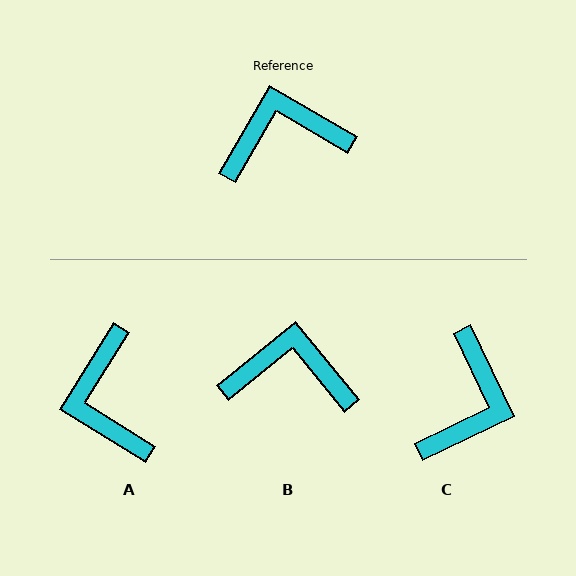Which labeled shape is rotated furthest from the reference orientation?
C, about 124 degrees away.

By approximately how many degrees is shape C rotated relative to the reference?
Approximately 124 degrees clockwise.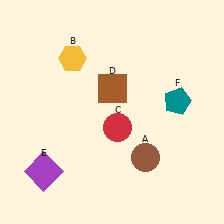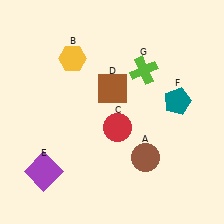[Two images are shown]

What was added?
A lime cross (G) was added in Image 2.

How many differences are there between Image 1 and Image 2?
There is 1 difference between the two images.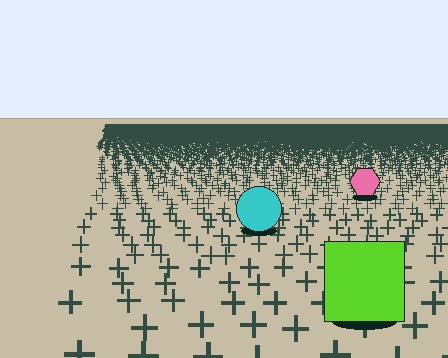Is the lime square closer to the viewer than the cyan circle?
Yes. The lime square is closer — you can tell from the texture gradient: the ground texture is coarser near it.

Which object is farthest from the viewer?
The pink hexagon is farthest from the viewer. It appears smaller and the ground texture around it is denser.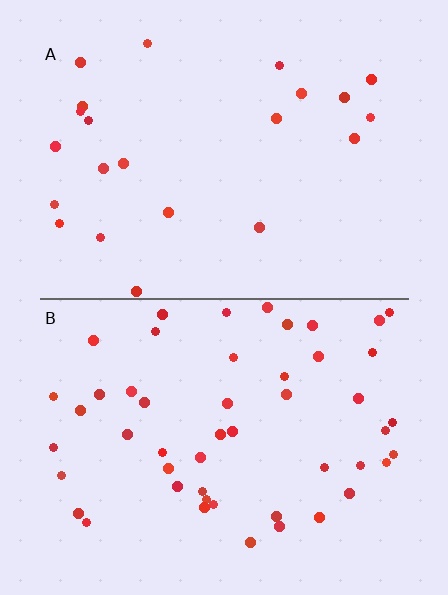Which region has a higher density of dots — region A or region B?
B (the bottom).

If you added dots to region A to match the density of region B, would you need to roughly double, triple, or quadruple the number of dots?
Approximately double.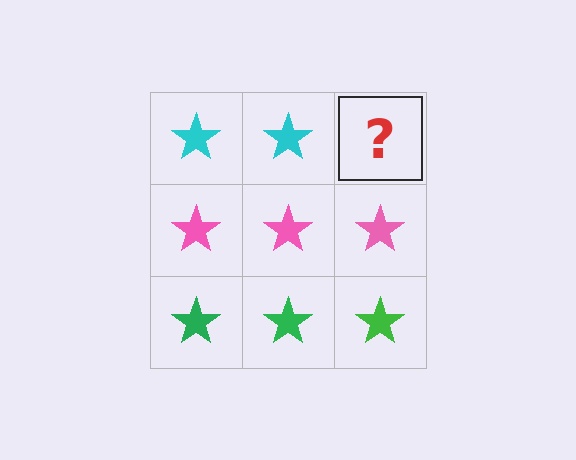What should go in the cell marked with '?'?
The missing cell should contain a cyan star.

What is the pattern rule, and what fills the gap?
The rule is that each row has a consistent color. The gap should be filled with a cyan star.